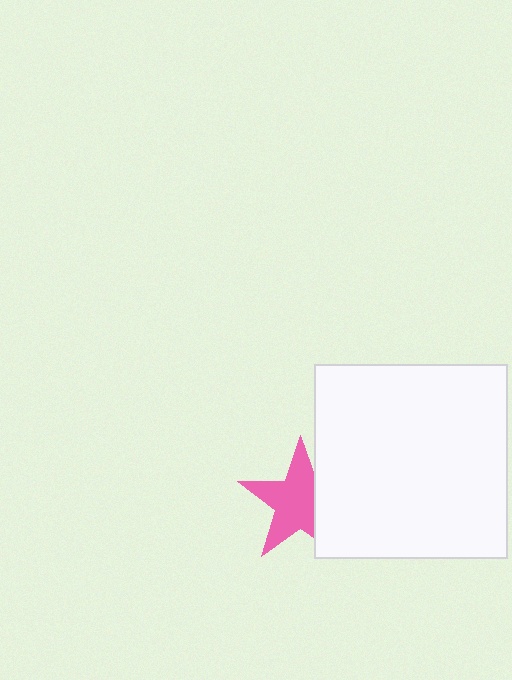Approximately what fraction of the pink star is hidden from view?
Roughly 31% of the pink star is hidden behind the white square.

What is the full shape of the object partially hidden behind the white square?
The partially hidden object is a pink star.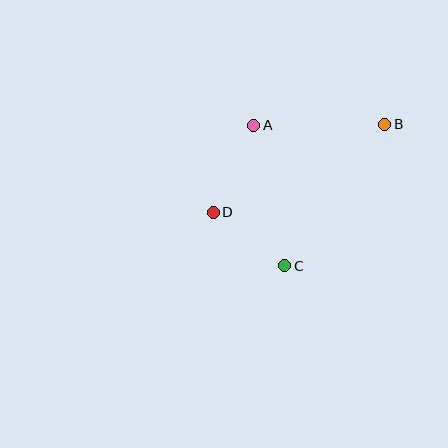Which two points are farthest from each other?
Points B and D are farthest from each other.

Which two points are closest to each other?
Points C and D are closest to each other.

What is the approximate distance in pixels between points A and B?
The distance between A and B is approximately 131 pixels.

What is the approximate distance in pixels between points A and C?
The distance between A and C is approximately 144 pixels.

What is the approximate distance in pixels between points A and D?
The distance between A and D is approximately 96 pixels.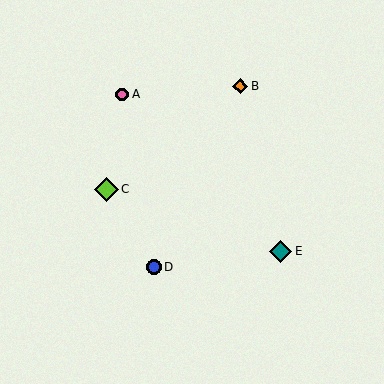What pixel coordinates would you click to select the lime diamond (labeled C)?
Click at (106, 190) to select the lime diamond C.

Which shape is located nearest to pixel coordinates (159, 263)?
The blue circle (labeled D) at (154, 267) is nearest to that location.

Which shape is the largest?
The lime diamond (labeled C) is the largest.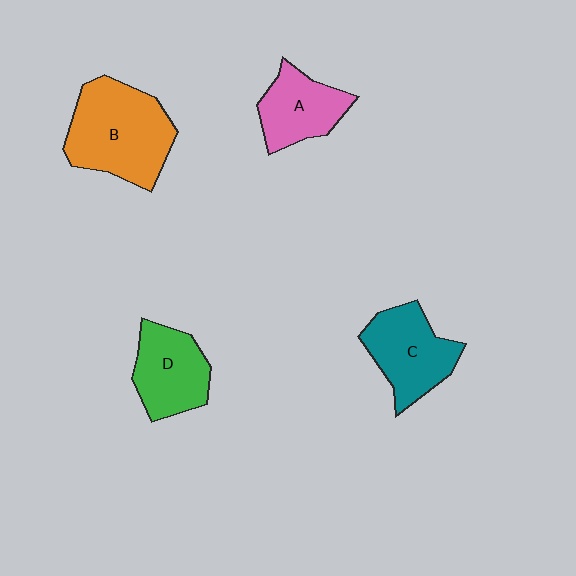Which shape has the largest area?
Shape B (orange).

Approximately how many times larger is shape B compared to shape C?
Approximately 1.4 times.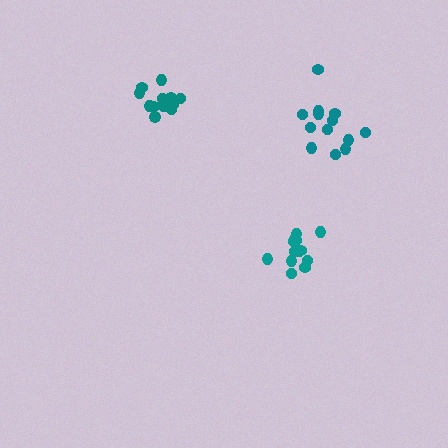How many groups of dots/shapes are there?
There are 3 groups.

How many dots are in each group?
Group 1: 13 dots, Group 2: 13 dots, Group 3: 15 dots (41 total).